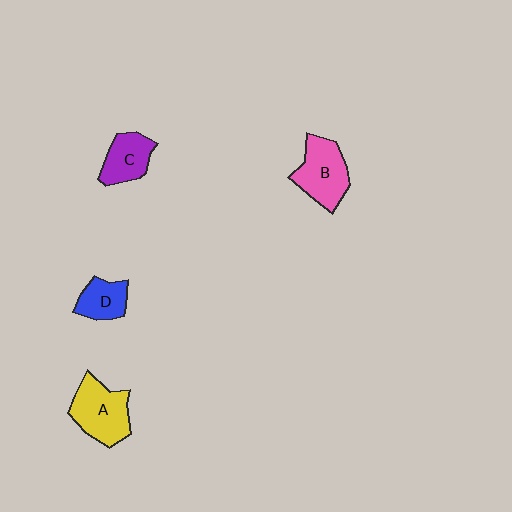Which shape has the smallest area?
Shape D (blue).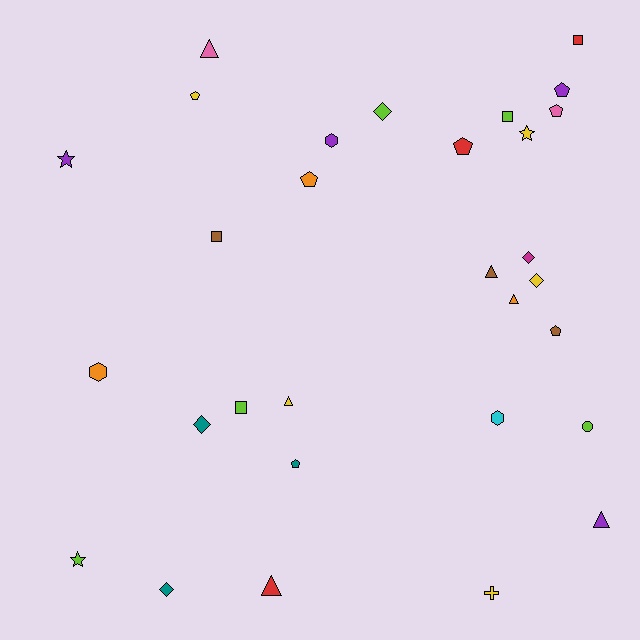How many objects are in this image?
There are 30 objects.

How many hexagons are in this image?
There are 3 hexagons.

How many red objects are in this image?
There are 3 red objects.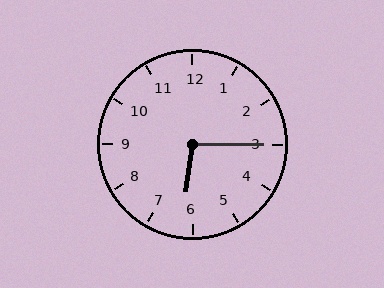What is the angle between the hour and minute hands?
Approximately 98 degrees.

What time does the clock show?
6:15.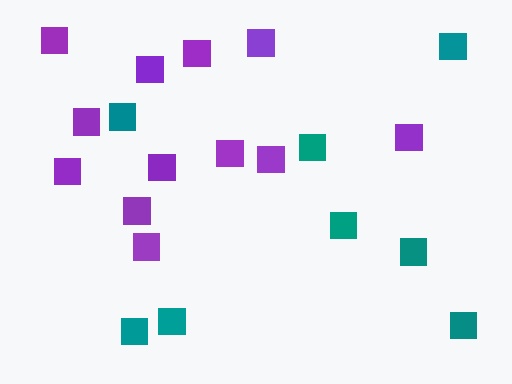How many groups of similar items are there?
There are 2 groups: one group of teal squares (8) and one group of purple squares (12).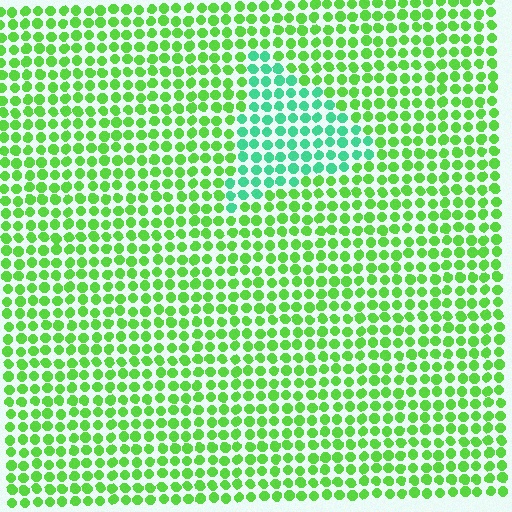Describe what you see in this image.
The image is filled with small lime elements in a uniform arrangement. A triangle-shaped region is visible where the elements are tinted to a slightly different hue, forming a subtle color boundary.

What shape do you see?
I see a triangle.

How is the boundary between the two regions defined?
The boundary is defined purely by a slight shift in hue (about 42 degrees). Spacing, size, and orientation are identical on both sides.